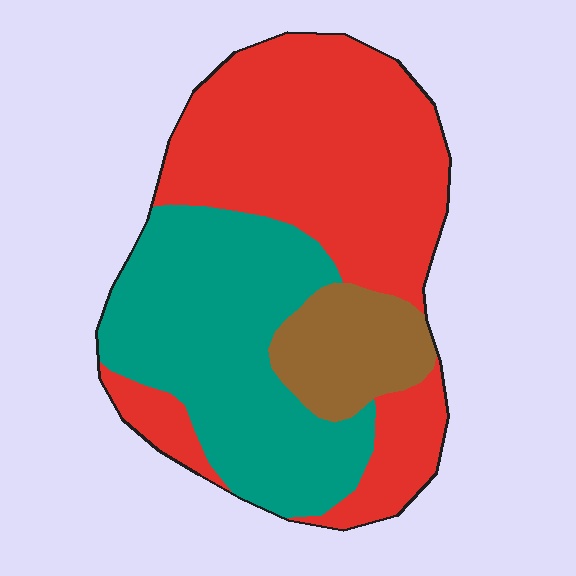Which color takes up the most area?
Red, at roughly 50%.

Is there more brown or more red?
Red.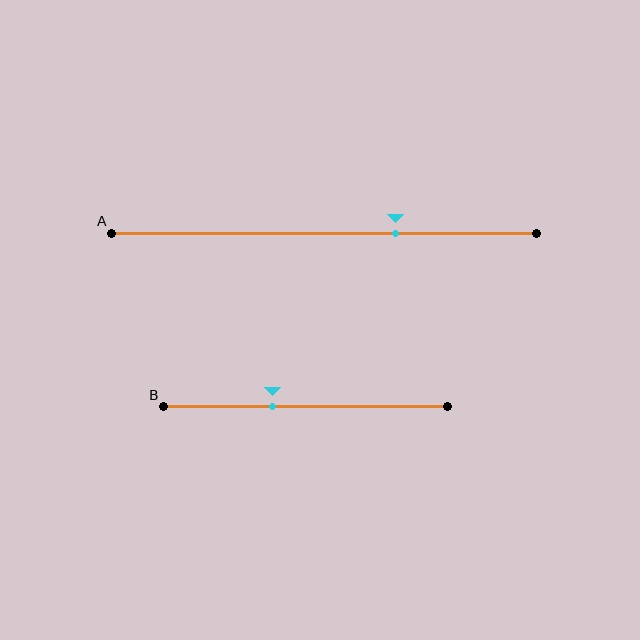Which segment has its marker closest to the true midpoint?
Segment B has its marker closest to the true midpoint.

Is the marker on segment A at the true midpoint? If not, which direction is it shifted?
No, the marker on segment A is shifted to the right by about 17% of the segment length.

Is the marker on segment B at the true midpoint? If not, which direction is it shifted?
No, the marker on segment B is shifted to the left by about 12% of the segment length.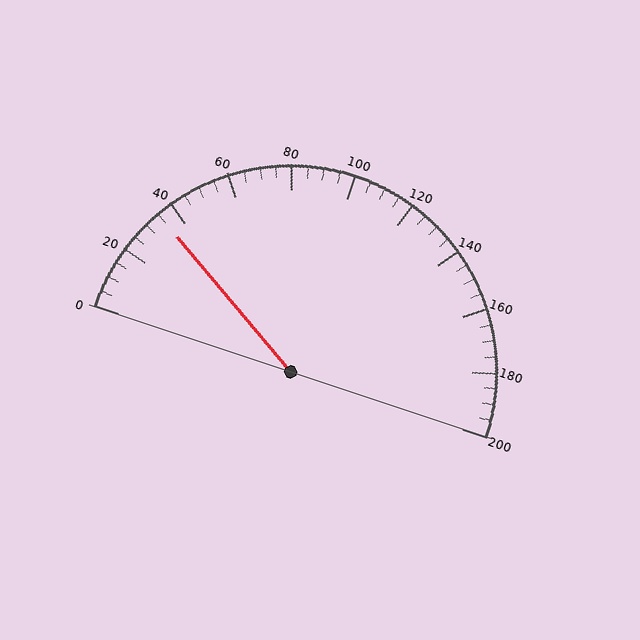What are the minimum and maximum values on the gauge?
The gauge ranges from 0 to 200.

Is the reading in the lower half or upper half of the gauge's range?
The reading is in the lower half of the range (0 to 200).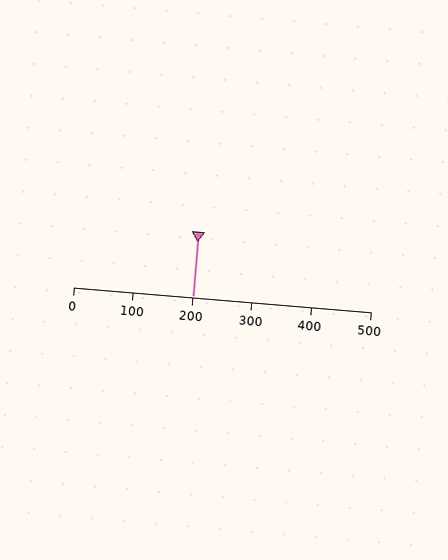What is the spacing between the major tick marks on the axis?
The major ticks are spaced 100 apart.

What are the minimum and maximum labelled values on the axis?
The axis runs from 0 to 500.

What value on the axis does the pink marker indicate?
The marker indicates approximately 200.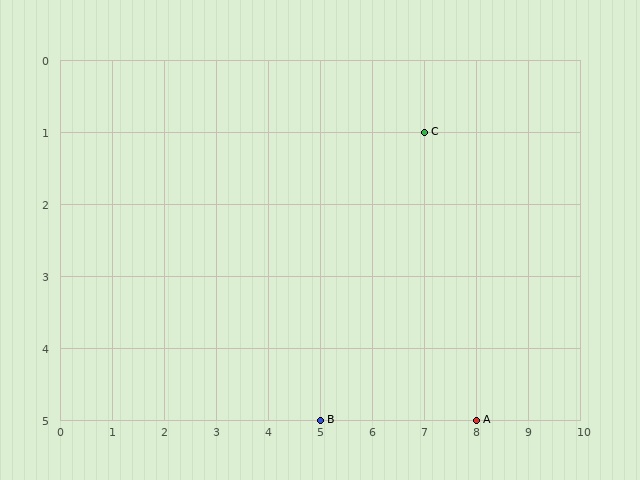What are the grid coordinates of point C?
Point C is at grid coordinates (7, 1).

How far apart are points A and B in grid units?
Points A and B are 3 columns apart.